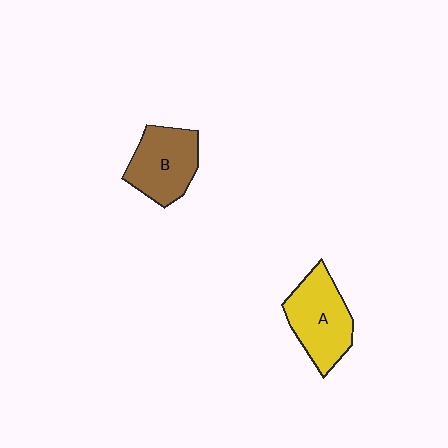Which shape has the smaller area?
Shape B (brown).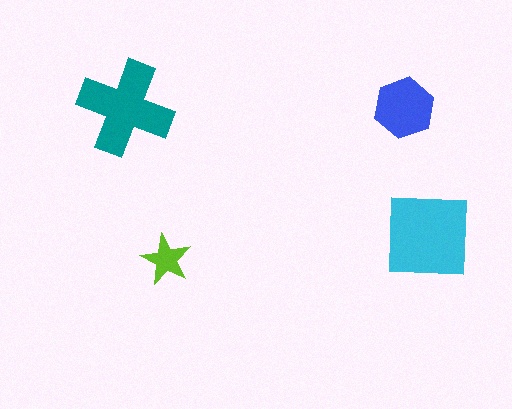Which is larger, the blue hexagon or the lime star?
The blue hexagon.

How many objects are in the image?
There are 4 objects in the image.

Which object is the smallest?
The lime star.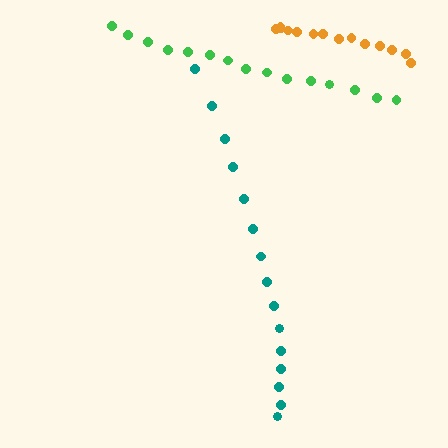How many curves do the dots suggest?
There are 3 distinct paths.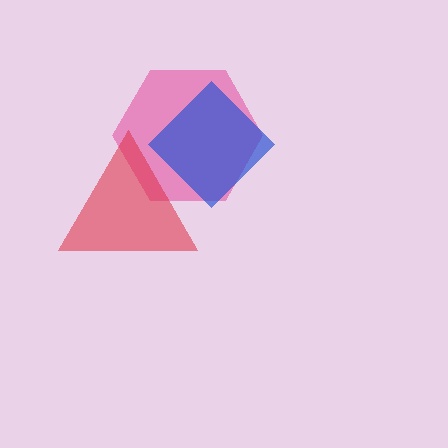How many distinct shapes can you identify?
There are 3 distinct shapes: a pink hexagon, a red triangle, a blue diamond.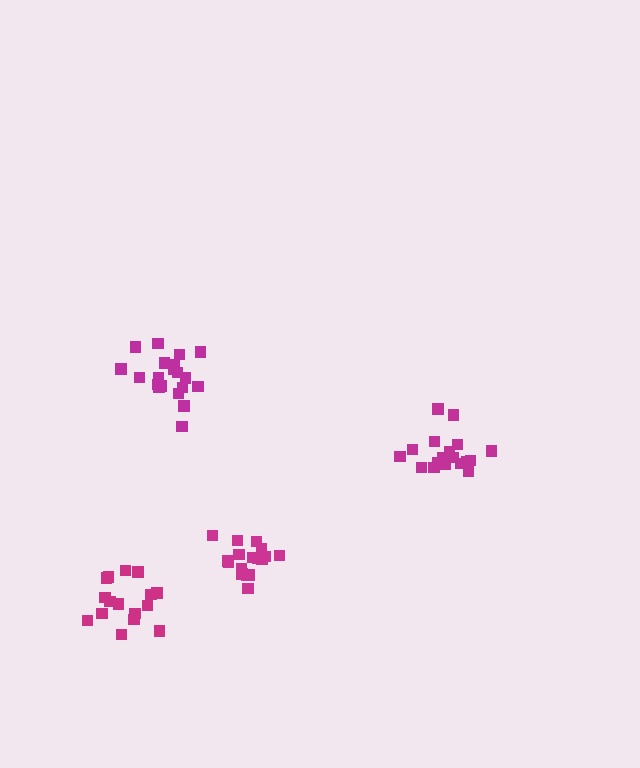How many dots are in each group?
Group 1: 20 dots, Group 2: 17 dots, Group 3: 18 dots, Group 4: 16 dots (71 total).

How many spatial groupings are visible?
There are 4 spatial groupings.